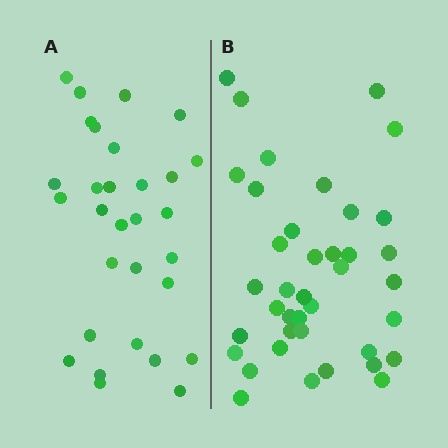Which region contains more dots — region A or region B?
Region B (the right region) has more dots.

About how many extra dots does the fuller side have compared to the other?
Region B has roughly 8 or so more dots than region A.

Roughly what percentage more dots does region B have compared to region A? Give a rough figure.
About 30% more.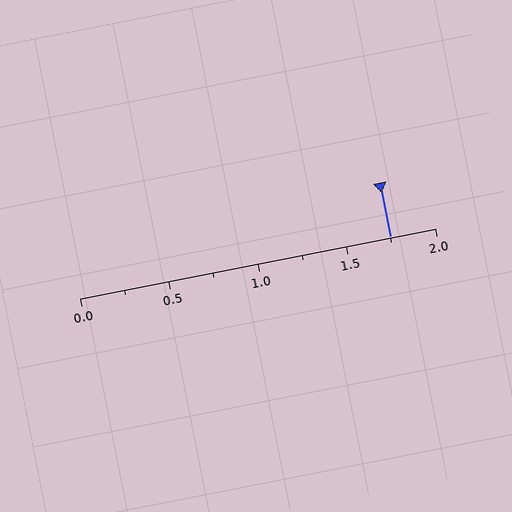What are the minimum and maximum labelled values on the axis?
The axis runs from 0.0 to 2.0.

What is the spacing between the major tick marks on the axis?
The major ticks are spaced 0.5 apart.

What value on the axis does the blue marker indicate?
The marker indicates approximately 1.75.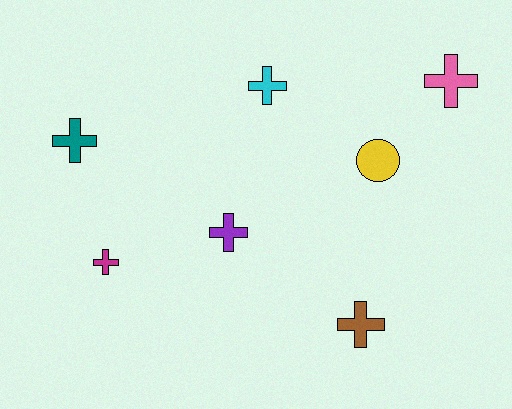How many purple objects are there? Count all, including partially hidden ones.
There is 1 purple object.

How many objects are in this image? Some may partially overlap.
There are 7 objects.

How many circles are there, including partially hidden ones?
There is 1 circle.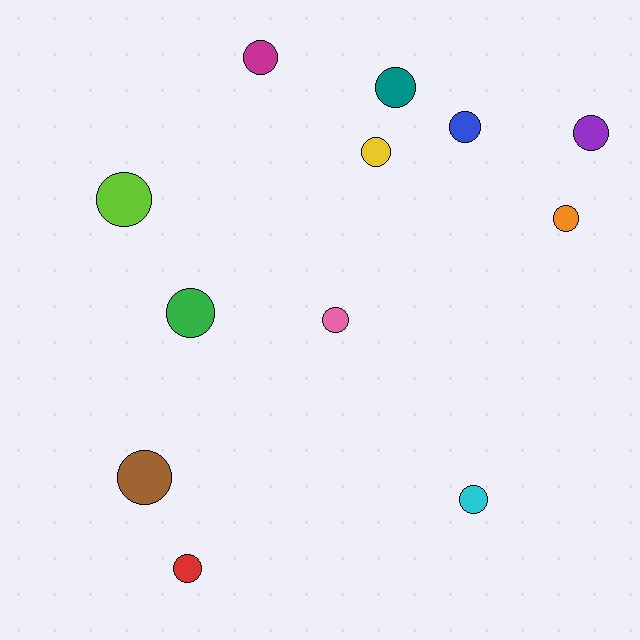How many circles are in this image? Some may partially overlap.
There are 12 circles.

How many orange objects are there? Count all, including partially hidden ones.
There is 1 orange object.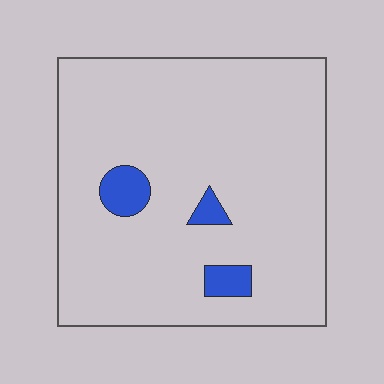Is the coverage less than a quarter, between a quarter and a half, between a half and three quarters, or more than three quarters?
Less than a quarter.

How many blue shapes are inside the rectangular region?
3.